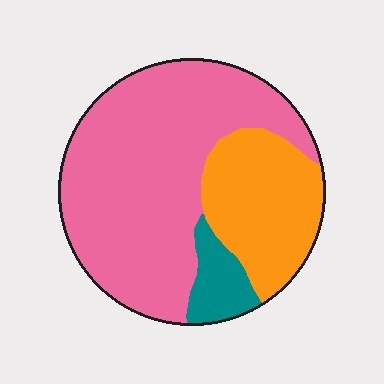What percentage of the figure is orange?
Orange takes up between a sixth and a third of the figure.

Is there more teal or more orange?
Orange.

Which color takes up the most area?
Pink, at roughly 65%.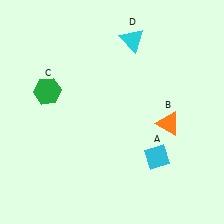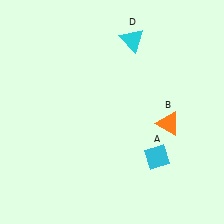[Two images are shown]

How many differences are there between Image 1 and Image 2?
There is 1 difference between the two images.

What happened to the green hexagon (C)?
The green hexagon (C) was removed in Image 2. It was in the top-left area of Image 1.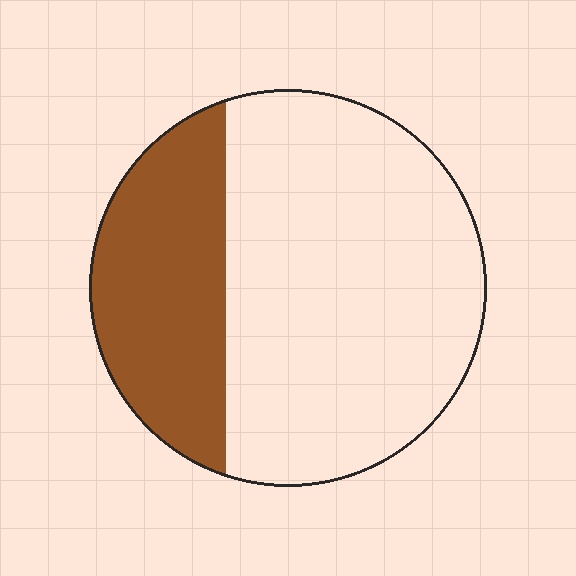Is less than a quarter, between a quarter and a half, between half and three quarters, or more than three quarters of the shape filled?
Between a quarter and a half.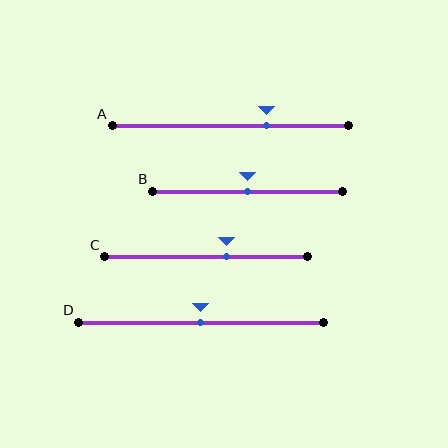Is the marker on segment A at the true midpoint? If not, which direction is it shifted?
No, the marker on segment A is shifted to the right by about 15% of the segment length.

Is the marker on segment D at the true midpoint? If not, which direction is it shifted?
Yes, the marker on segment D is at the true midpoint.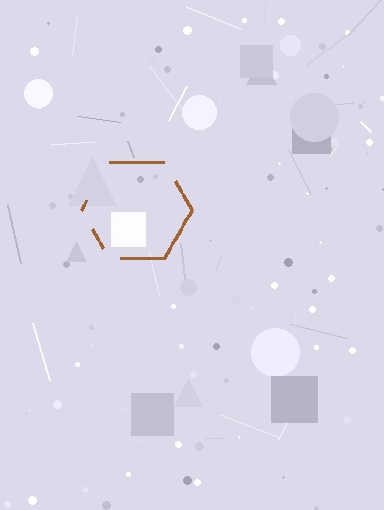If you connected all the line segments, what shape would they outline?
They would outline a hexagon.